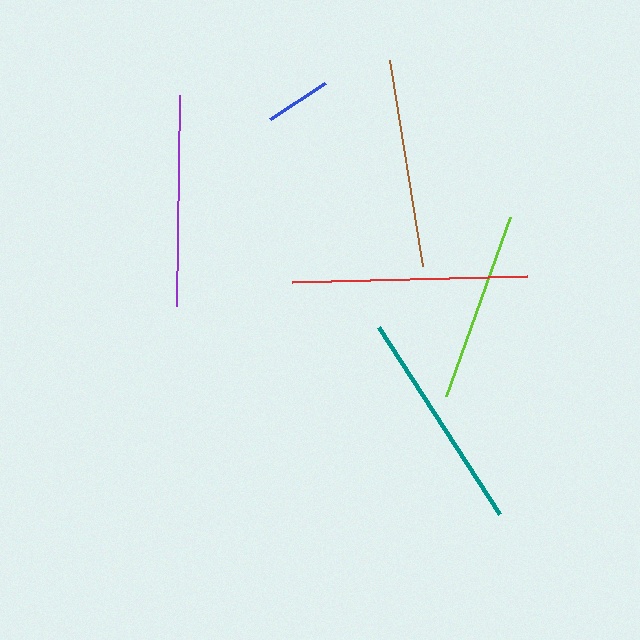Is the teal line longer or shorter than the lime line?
The teal line is longer than the lime line.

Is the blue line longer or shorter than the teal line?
The teal line is longer than the blue line.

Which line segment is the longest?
The red line is the longest at approximately 235 pixels.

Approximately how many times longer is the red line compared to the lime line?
The red line is approximately 1.2 times the length of the lime line.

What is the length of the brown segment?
The brown segment is approximately 208 pixels long.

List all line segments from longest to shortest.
From longest to shortest: red, teal, purple, brown, lime, blue.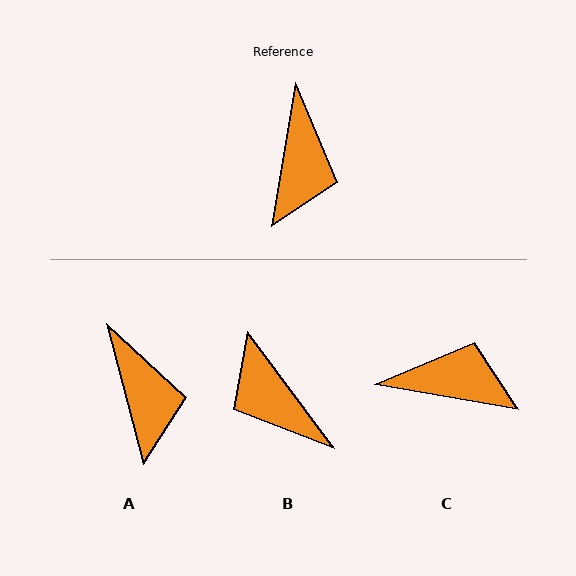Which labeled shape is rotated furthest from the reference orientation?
B, about 134 degrees away.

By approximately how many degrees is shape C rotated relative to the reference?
Approximately 90 degrees counter-clockwise.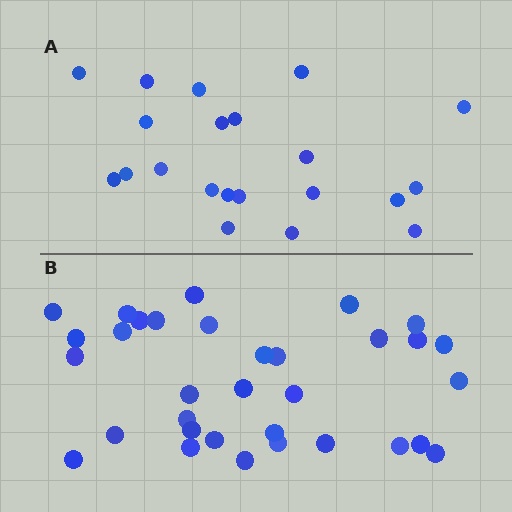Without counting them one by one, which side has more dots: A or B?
Region B (the bottom region) has more dots.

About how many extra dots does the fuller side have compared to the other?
Region B has roughly 12 or so more dots than region A.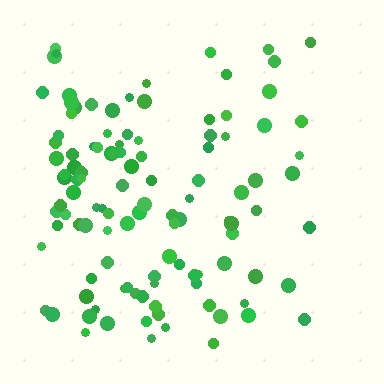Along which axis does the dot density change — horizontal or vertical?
Horizontal.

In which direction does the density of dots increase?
From right to left, with the left side densest.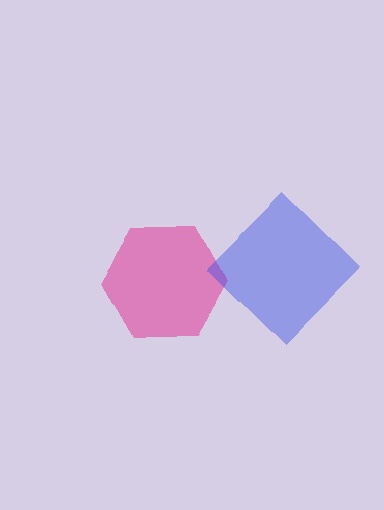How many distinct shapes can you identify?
There are 2 distinct shapes: a pink hexagon, a blue diamond.